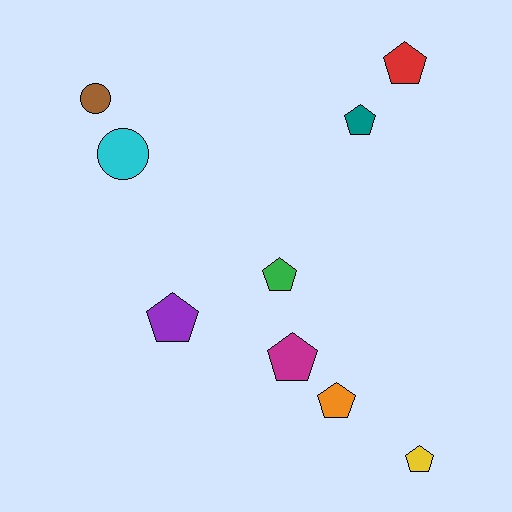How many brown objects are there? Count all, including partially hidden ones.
There is 1 brown object.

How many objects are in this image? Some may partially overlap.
There are 9 objects.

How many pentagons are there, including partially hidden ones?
There are 7 pentagons.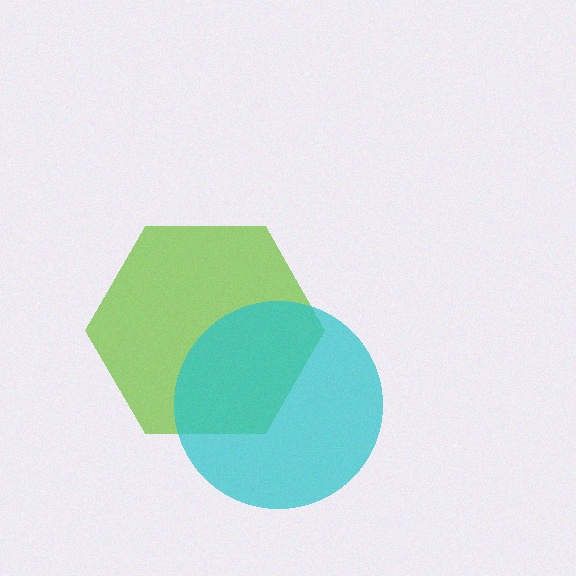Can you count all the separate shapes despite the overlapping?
Yes, there are 2 separate shapes.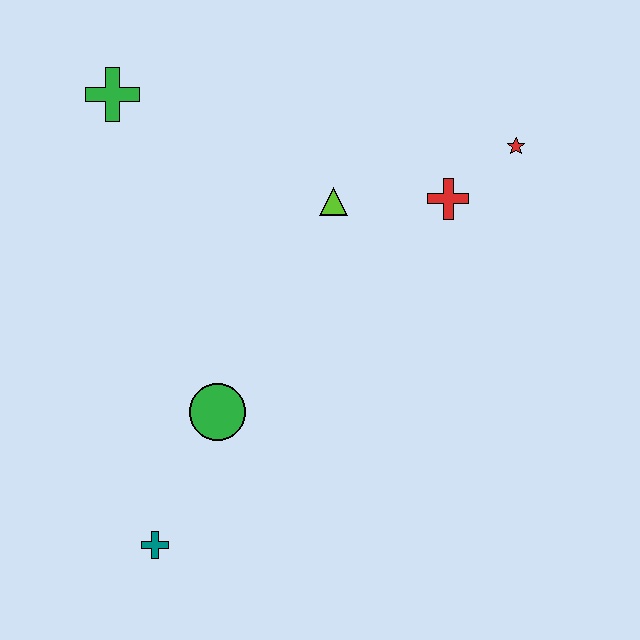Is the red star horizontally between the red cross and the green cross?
No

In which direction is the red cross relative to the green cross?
The red cross is to the right of the green cross.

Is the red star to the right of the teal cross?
Yes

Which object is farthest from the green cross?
The teal cross is farthest from the green cross.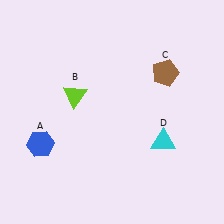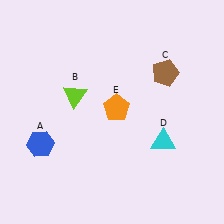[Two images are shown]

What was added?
An orange pentagon (E) was added in Image 2.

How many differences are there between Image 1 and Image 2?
There is 1 difference between the two images.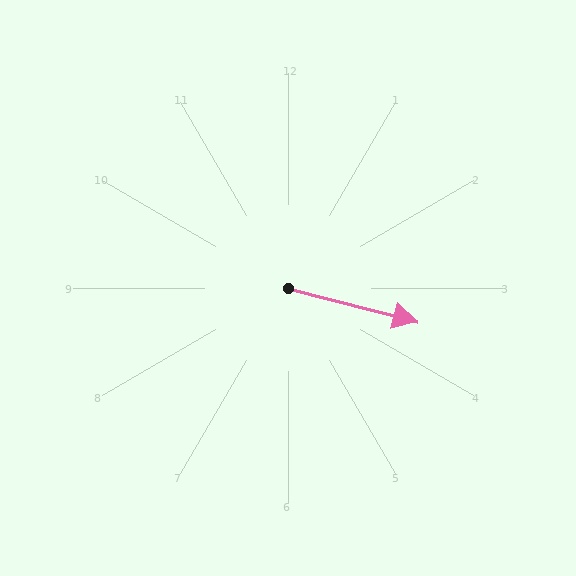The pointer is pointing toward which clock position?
Roughly 3 o'clock.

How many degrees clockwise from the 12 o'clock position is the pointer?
Approximately 104 degrees.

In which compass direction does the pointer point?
East.